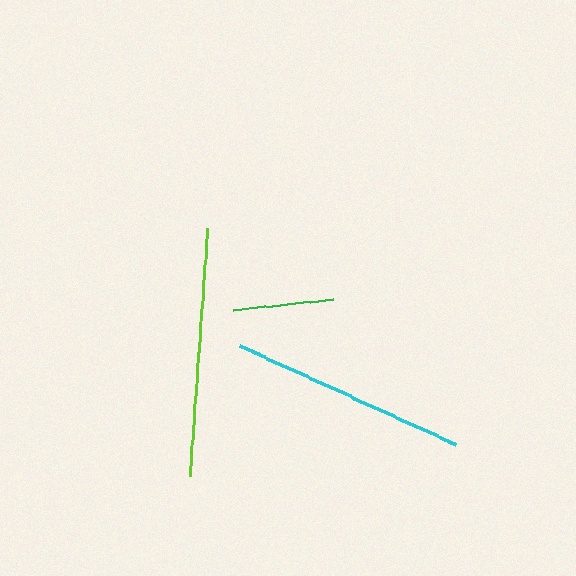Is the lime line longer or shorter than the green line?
The lime line is longer than the green line.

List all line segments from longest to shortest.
From longest to shortest: lime, cyan, green.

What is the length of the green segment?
The green segment is approximately 100 pixels long.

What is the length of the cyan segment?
The cyan segment is approximately 239 pixels long.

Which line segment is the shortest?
The green line is the shortest at approximately 100 pixels.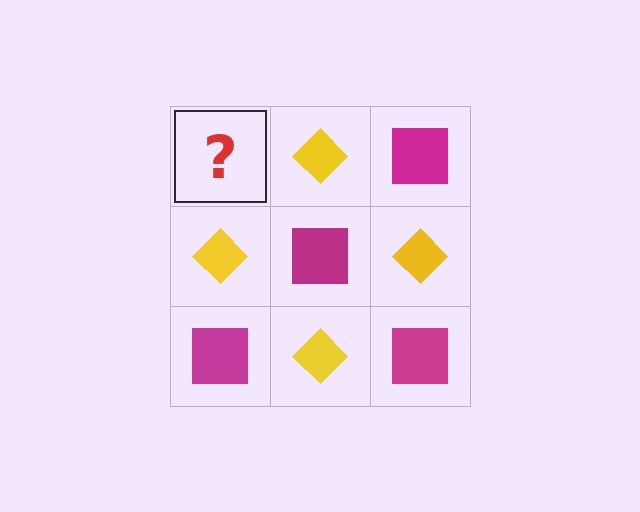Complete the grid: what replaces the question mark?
The question mark should be replaced with a magenta square.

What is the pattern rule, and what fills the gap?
The rule is that it alternates magenta square and yellow diamond in a checkerboard pattern. The gap should be filled with a magenta square.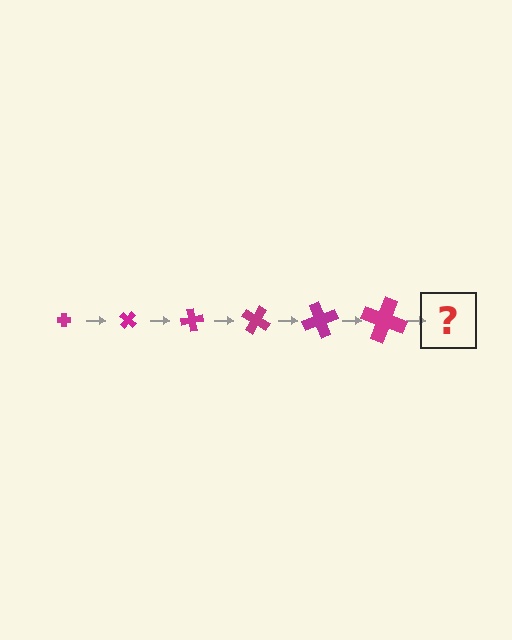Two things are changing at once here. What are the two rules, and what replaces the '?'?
The two rules are that the cross grows larger each step and it rotates 40 degrees each step. The '?' should be a cross, larger than the previous one and rotated 240 degrees from the start.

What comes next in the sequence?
The next element should be a cross, larger than the previous one and rotated 240 degrees from the start.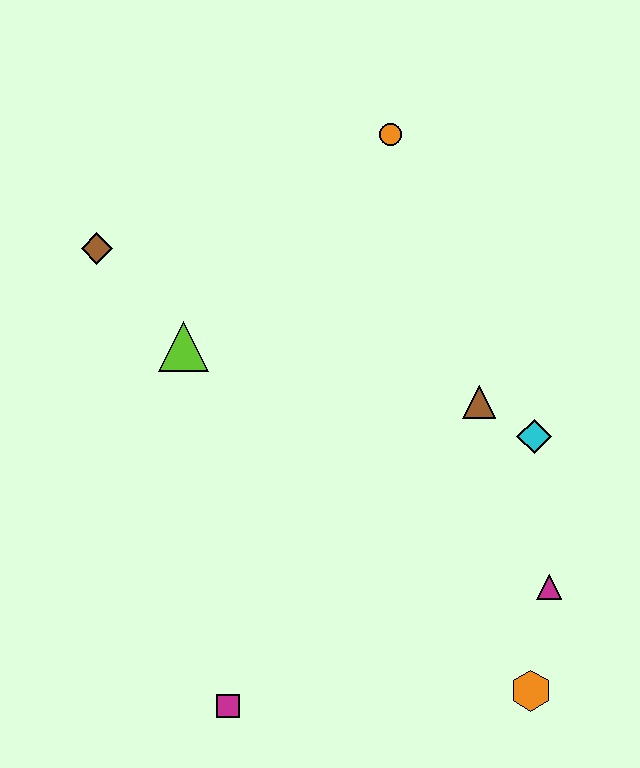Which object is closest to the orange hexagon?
The magenta triangle is closest to the orange hexagon.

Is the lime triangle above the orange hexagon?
Yes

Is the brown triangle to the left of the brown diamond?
No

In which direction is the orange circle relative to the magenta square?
The orange circle is above the magenta square.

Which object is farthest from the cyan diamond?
The brown diamond is farthest from the cyan diamond.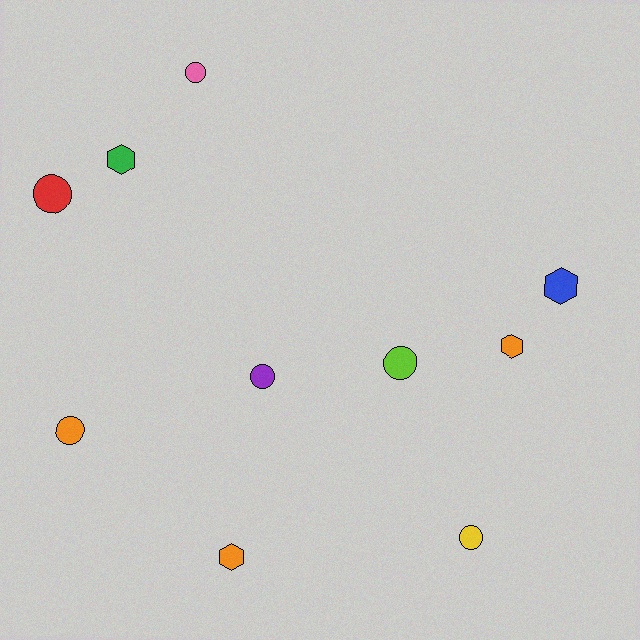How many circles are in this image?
There are 6 circles.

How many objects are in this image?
There are 10 objects.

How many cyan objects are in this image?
There are no cyan objects.